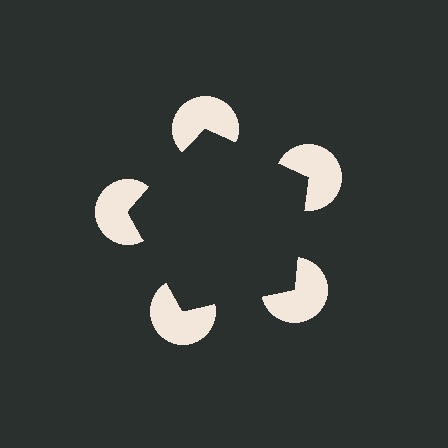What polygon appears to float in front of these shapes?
An illusory pentagon — its edges are inferred from the aligned wedge cuts in the pac-man discs, not physically drawn.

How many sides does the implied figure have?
5 sides.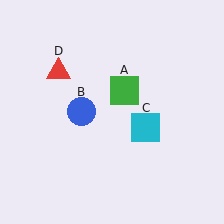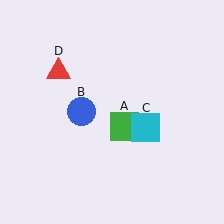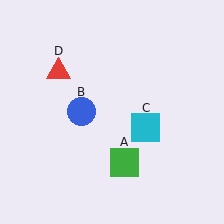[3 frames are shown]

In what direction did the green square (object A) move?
The green square (object A) moved down.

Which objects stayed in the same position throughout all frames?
Blue circle (object B) and cyan square (object C) and red triangle (object D) remained stationary.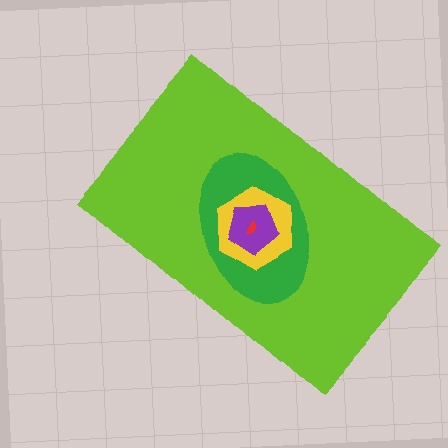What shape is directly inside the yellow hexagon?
The purple pentagon.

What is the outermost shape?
The lime rectangle.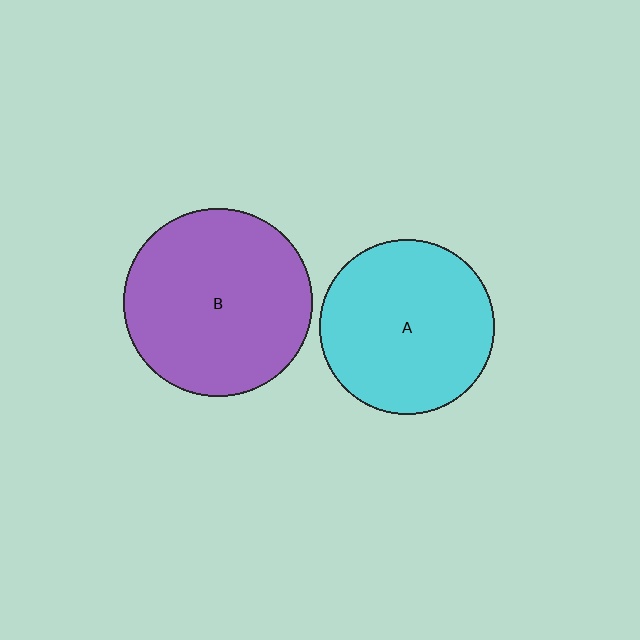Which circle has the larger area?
Circle B (purple).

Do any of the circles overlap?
No, none of the circles overlap.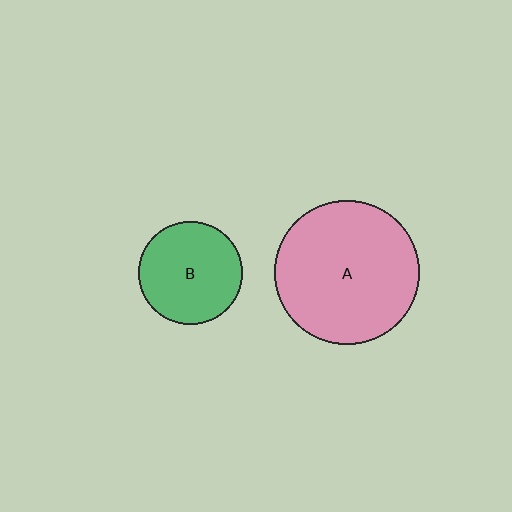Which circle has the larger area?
Circle A (pink).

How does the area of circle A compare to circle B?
Approximately 2.0 times.